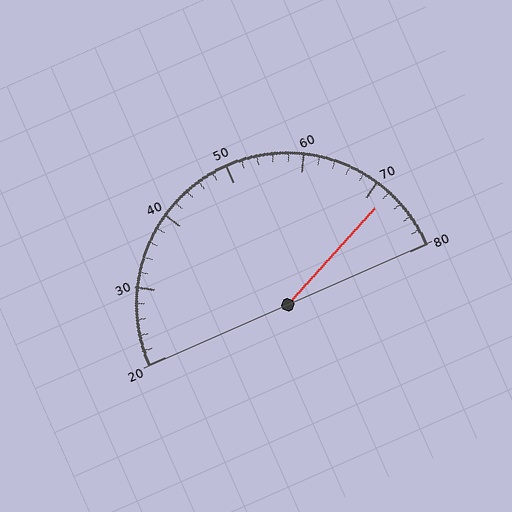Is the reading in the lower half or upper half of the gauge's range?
The reading is in the upper half of the range (20 to 80).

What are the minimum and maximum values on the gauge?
The gauge ranges from 20 to 80.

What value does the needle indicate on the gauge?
The needle indicates approximately 72.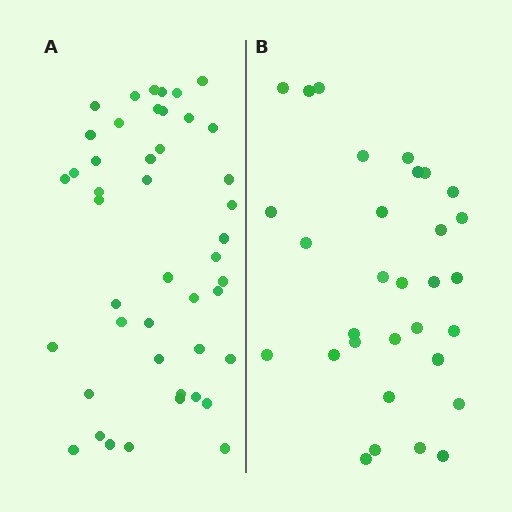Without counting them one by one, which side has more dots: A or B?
Region A (the left region) has more dots.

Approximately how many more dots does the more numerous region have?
Region A has approximately 15 more dots than region B.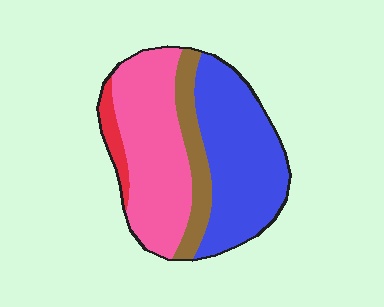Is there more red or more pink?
Pink.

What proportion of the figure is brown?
Brown covers about 15% of the figure.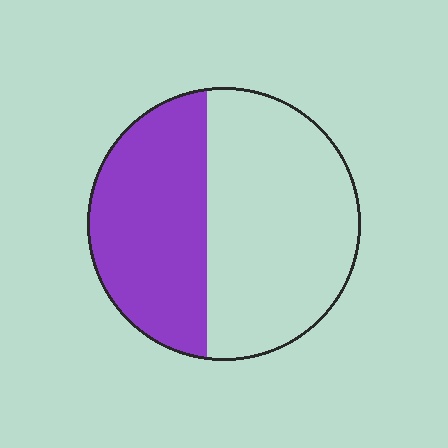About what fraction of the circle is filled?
About two fifths (2/5).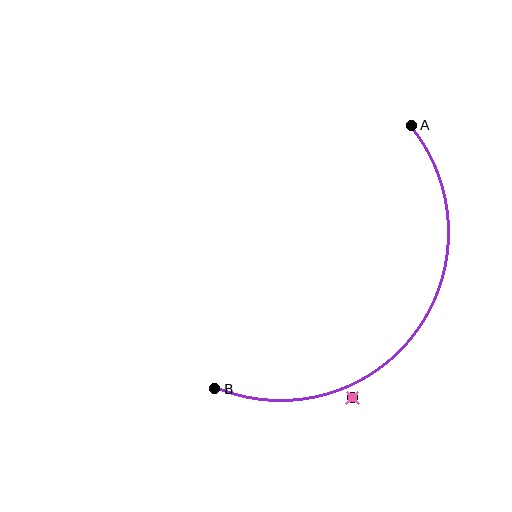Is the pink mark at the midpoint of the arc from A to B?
No — the pink mark does not lie on the arc at all. It sits slightly outside the curve.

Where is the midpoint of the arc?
The arc midpoint is the point on the curve farthest from the straight line joining A and B. It sits below and to the right of that line.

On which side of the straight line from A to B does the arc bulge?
The arc bulges below and to the right of the straight line connecting A and B.